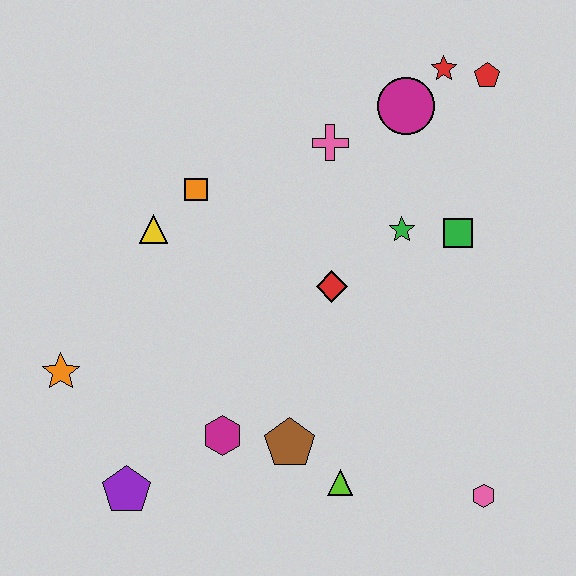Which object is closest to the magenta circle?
The red star is closest to the magenta circle.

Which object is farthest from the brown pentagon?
The red pentagon is farthest from the brown pentagon.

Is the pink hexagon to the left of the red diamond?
No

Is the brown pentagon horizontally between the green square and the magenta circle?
No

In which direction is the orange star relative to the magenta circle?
The orange star is to the left of the magenta circle.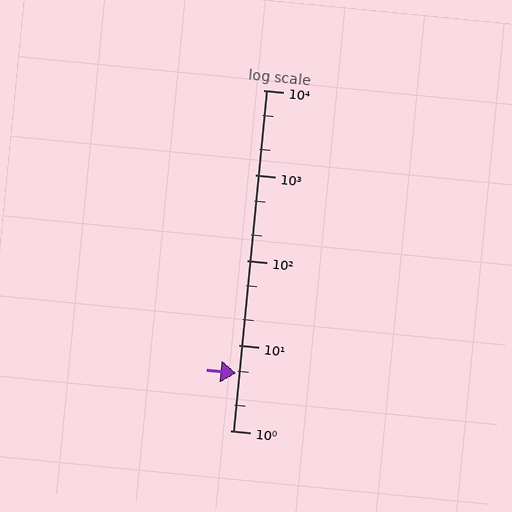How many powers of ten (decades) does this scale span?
The scale spans 4 decades, from 1 to 10000.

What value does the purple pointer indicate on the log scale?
The pointer indicates approximately 4.7.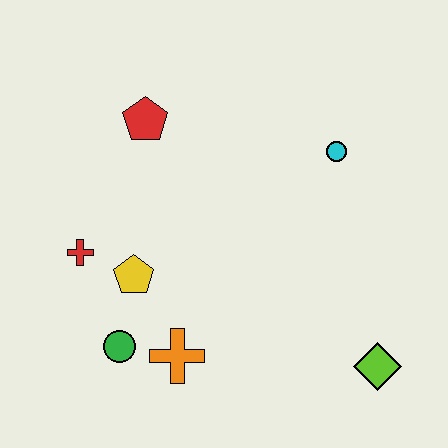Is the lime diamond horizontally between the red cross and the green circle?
No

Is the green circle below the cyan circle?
Yes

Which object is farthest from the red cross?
The lime diamond is farthest from the red cross.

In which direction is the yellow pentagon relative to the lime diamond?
The yellow pentagon is to the left of the lime diamond.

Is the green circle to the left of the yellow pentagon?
Yes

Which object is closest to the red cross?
The yellow pentagon is closest to the red cross.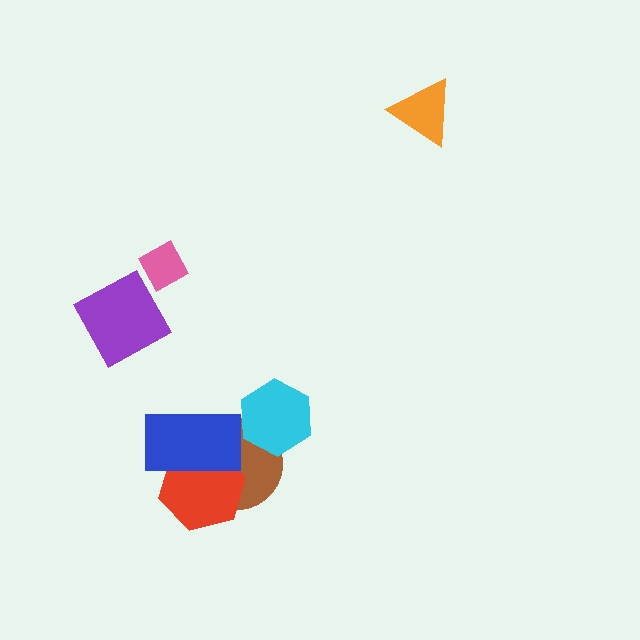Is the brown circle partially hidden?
Yes, it is partially covered by another shape.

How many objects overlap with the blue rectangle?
2 objects overlap with the blue rectangle.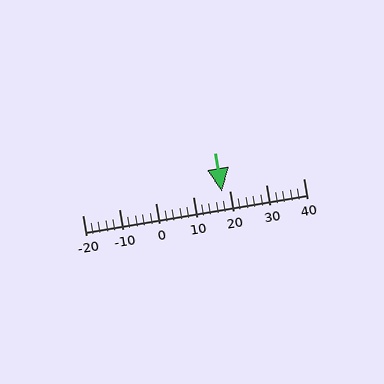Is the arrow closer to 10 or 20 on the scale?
The arrow is closer to 20.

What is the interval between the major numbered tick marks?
The major tick marks are spaced 10 units apart.